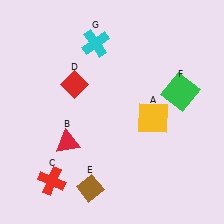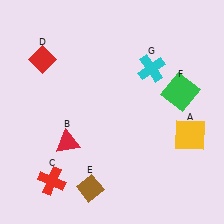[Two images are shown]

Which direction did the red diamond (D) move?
The red diamond (D) moved left.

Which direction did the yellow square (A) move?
The yellow square (A) moved right.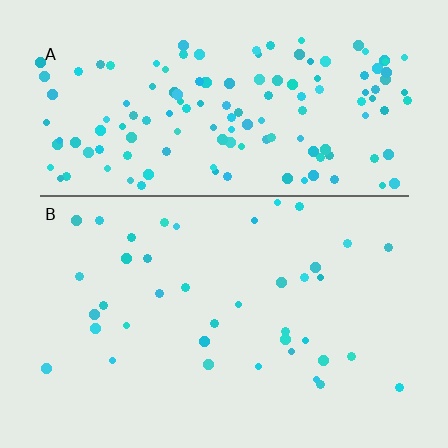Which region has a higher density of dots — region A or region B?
A (the top).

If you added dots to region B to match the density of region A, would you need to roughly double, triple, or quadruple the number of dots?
Approximately quadruple.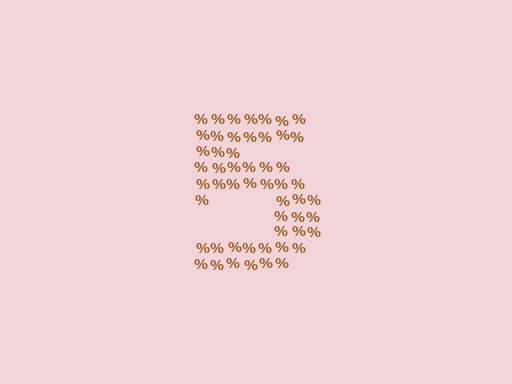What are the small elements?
The small elements are percent signs.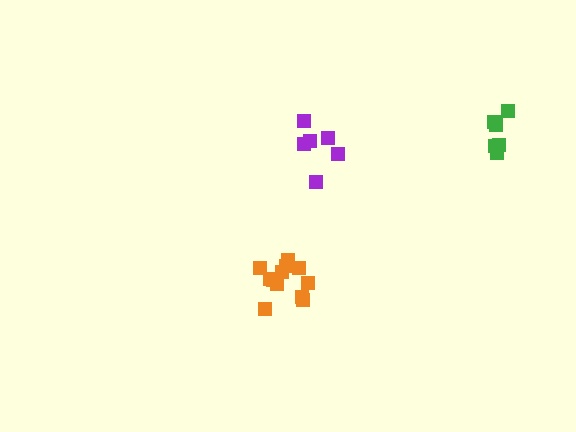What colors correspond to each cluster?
The clusters are colored: green, orange, purple.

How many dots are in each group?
Group 1: 6 dots, Group 2: 12 dots, Group 3: 6 dots (24 total).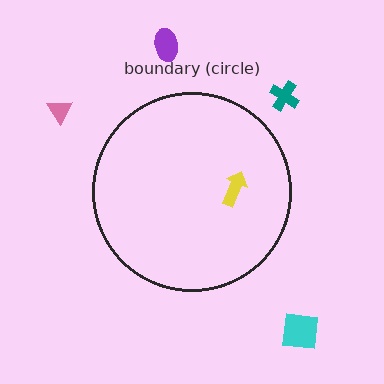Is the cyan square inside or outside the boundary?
Outside.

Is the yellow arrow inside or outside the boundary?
Inside.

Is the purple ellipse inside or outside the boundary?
Outside.